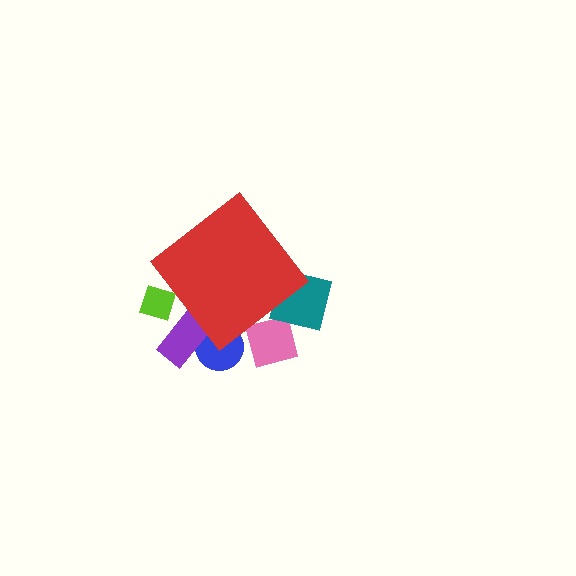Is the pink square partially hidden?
Yes, the pink square is partially hidden behind the red diamond.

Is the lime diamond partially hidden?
Yes, the lime diamond is partially hidden behind the red diamond.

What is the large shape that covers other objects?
A red diamond.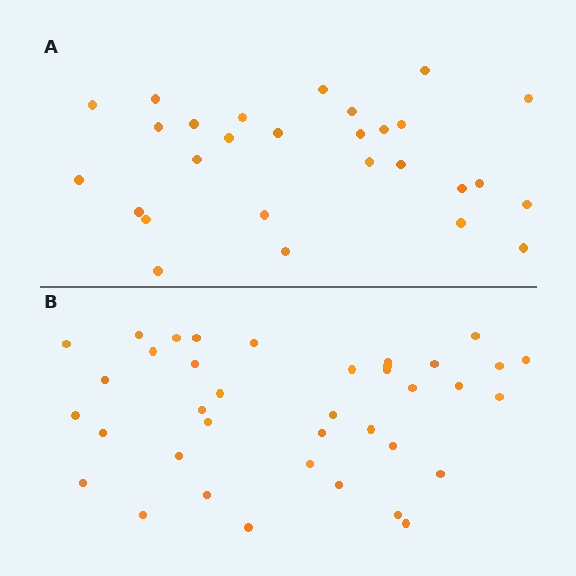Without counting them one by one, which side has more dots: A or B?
Region B (the bottom region) has more dots.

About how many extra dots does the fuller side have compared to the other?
Region B has roughly 10 or so more dots than region A.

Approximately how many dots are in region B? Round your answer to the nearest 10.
About 40 dots. (The exact count is 38, which rounds to 40.)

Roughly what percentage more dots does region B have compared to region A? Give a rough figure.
About 35% more.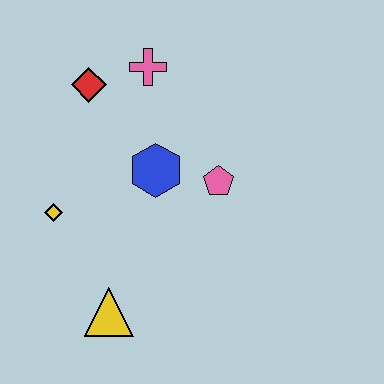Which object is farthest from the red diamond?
The yellow triangle is farthest from the red diamond.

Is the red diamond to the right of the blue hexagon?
No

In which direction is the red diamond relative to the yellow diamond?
The red diamond is above the yellow diamond.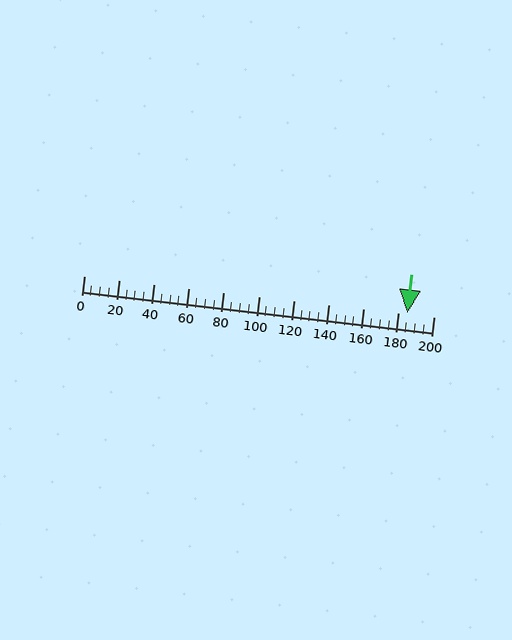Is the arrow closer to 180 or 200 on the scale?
The arrow is closer to 180.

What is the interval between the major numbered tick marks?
The major tick marks are spaced 20 units apart.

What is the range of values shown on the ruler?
The ruler shows values from 0 to 200.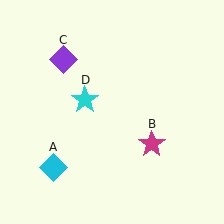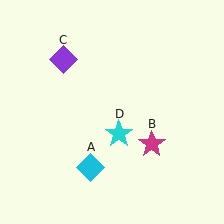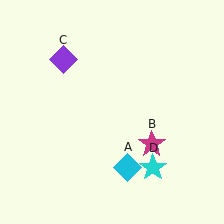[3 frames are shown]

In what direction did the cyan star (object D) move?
The cyan star (object D) moved down and to the right.